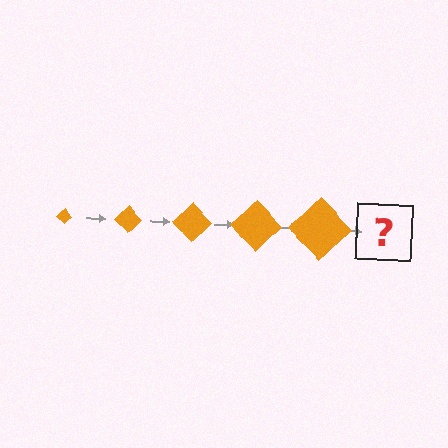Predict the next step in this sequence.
The next step is an orange diamond, larger than the previous one.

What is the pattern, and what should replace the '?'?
The pattern is that the diamond gets progressively larger each step. The '?' should be an orange diamond, larger than the previous one.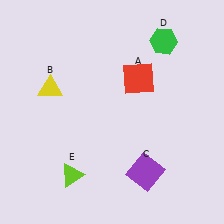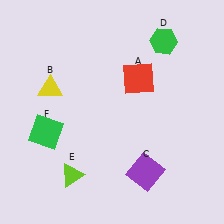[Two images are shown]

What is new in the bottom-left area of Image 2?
A green square (F) was added in the bottom-left area of Image 2.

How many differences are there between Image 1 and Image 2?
There is 1 difference between the two images.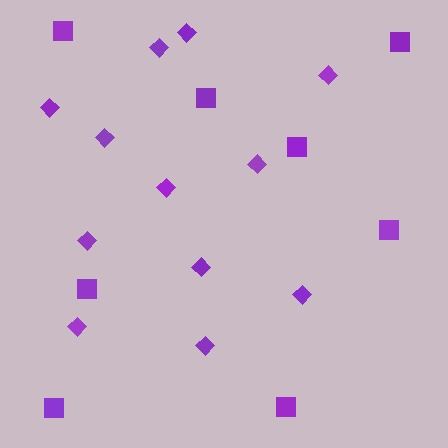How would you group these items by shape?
There are 2 groups: one group of diamonds (12) and one group of squares (8).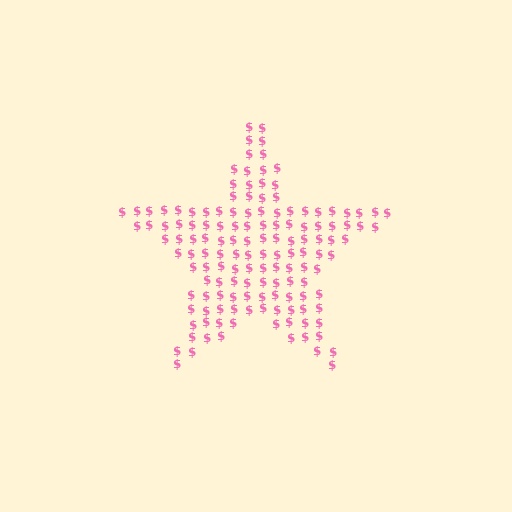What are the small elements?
The small elements are dollar signs.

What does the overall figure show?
The overall figure shows a star.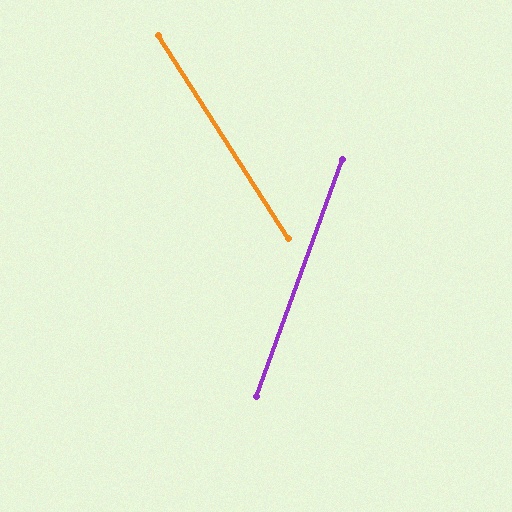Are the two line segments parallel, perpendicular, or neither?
Neither parallel nor perpendicular — they differ by about 53°.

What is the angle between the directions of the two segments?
Approximately 53 degrees.